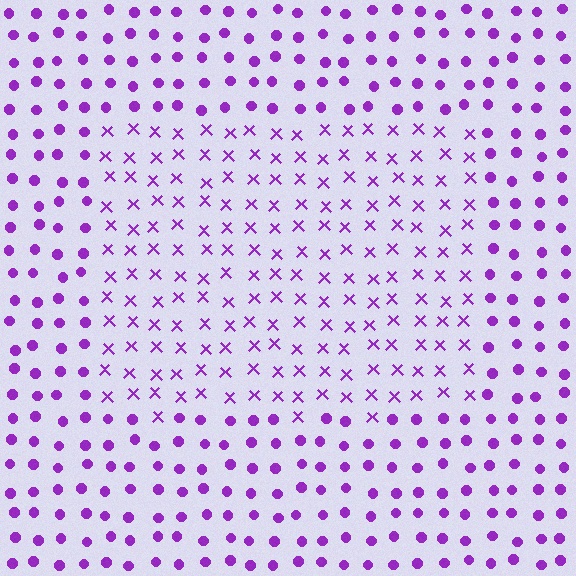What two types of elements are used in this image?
The image uses X marks inside the rectangle region and circles outside it.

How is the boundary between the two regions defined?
The boundary is defined by a change in element shape: X marks inside vs. circles outside. All elements share the same color and spacing.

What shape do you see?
I see a rectangle.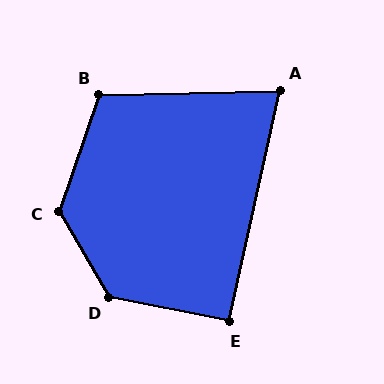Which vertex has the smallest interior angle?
A, at approximately 76 degrees.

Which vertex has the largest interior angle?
C, at approximately 131 degrees.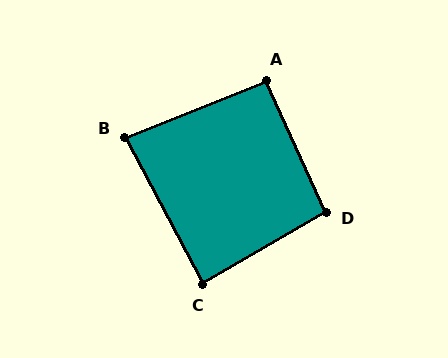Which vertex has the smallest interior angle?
B, at approximately 84 degrees.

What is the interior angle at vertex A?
Approximately 92 degrees (approximately right).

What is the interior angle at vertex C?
Approximately 88 degrees (approximately right).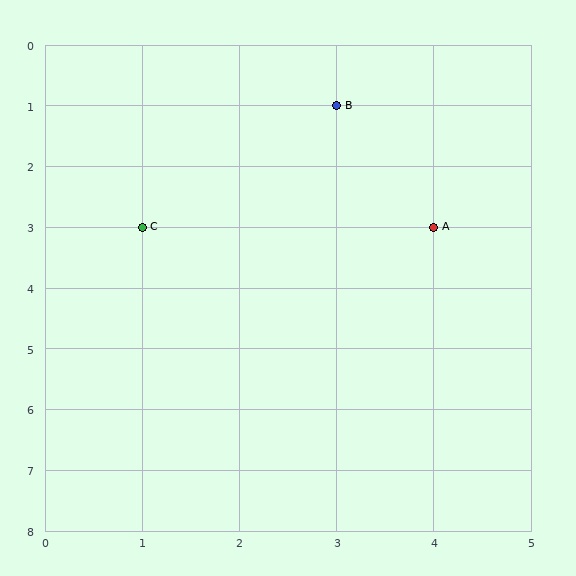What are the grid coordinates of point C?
Point C is at grid coordinates (1, 3).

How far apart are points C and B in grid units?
Points C and B are 2 columns and 2 rows apart (about 2.8 grid units diagonally).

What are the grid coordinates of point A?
Point A is at grid coordinates (4, 3).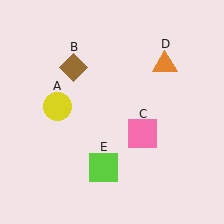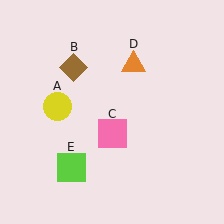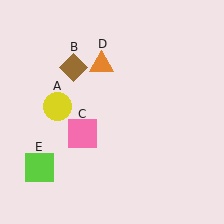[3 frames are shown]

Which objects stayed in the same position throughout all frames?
Yellow circle (object A) and brown diamond (object B) remained stationary.